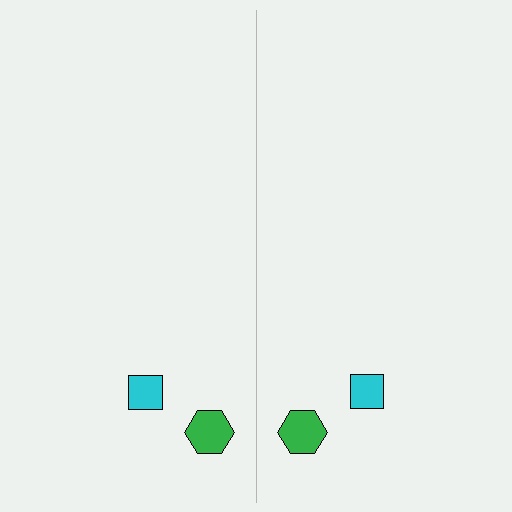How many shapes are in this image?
There are 4 shapes in this image.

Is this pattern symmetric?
Yes, this pattern has bilateral (reflection) symmetry.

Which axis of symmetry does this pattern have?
The pattern has a vertical axis of symmetry running through the center of the image.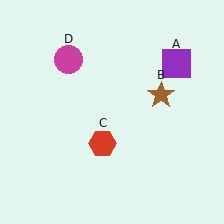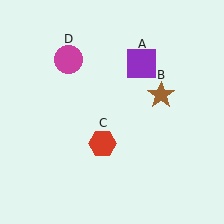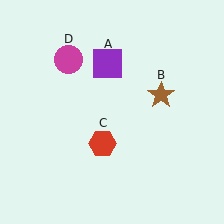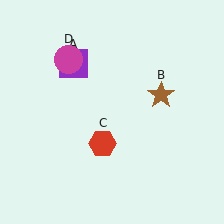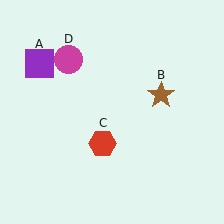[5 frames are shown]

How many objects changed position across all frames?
1 object changed position: purple square (object A).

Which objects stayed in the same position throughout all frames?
Brown star (object B) and red hexagon (object C) and magenta circle (object D) remained stationary.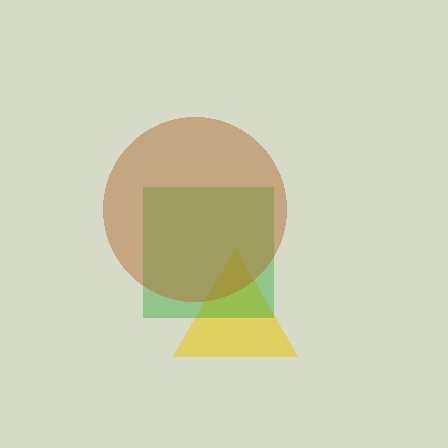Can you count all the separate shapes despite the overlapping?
Yes, there are 3 separate shapes.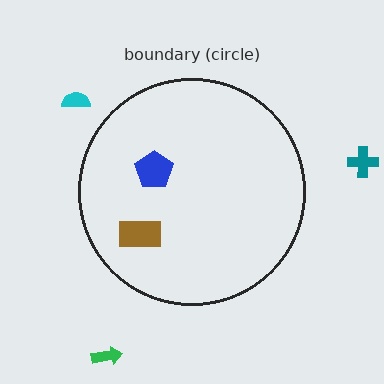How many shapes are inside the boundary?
2 inside, 3 outside.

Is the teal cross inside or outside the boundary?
Outside.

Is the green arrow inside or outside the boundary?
Outside.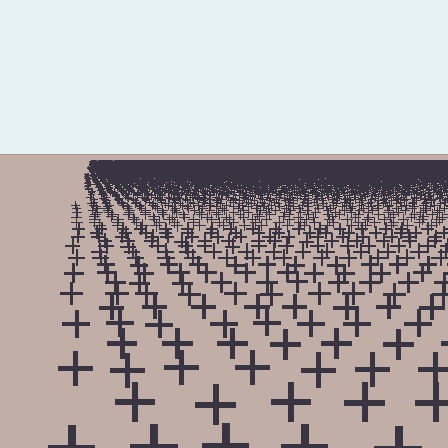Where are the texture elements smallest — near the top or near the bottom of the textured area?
Near the top.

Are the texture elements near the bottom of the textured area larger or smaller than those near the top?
Larger. Near the bottom, elements are closer to the viewer and appear at a bigger on-screen size.